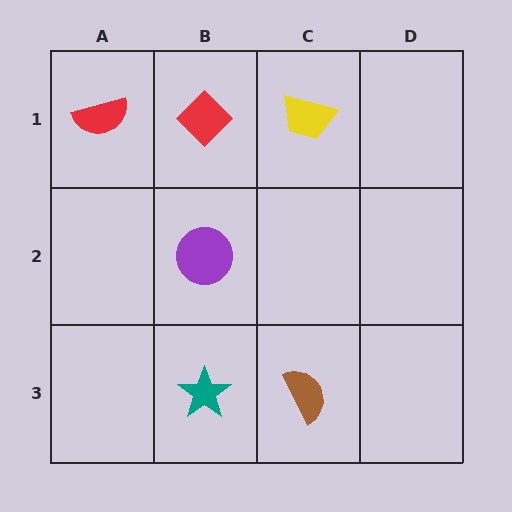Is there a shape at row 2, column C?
No, that cell is empty.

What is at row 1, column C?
A yellow trapezoid.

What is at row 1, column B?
A red diamond.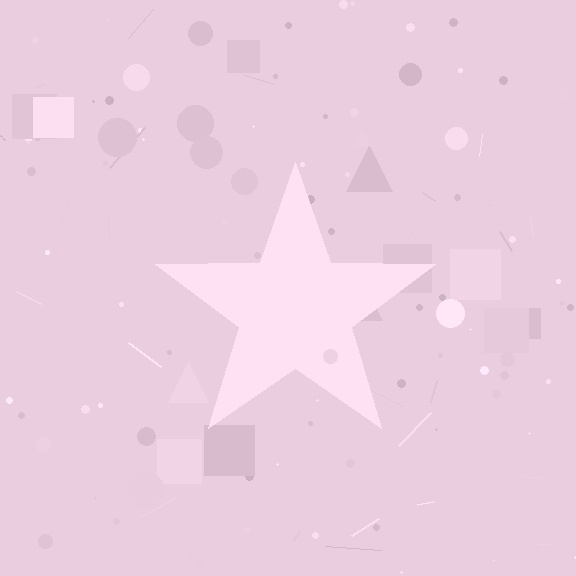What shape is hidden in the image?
A star is hidden in the image.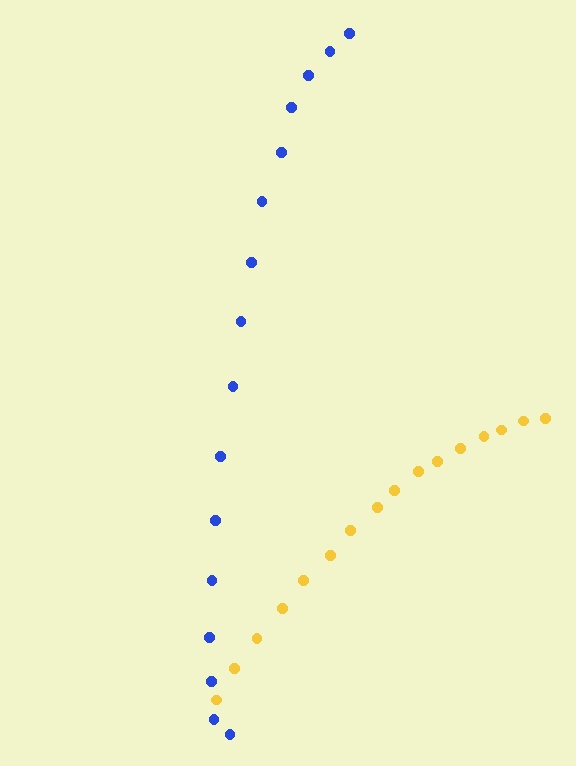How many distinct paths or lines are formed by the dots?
There are 2 distinct paths.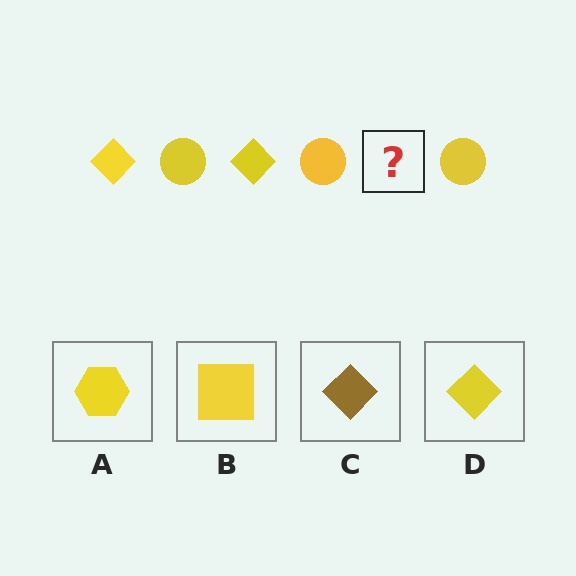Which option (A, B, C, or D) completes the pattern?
D.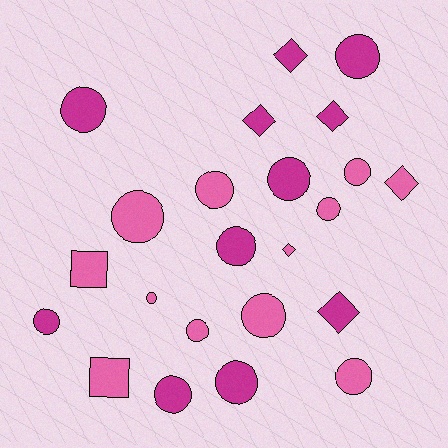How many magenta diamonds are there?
There are 4 magenta diamonds.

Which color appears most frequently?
Pink, with 12 objects.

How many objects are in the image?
There are 23 objects.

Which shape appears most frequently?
Circle, with 15 objects.